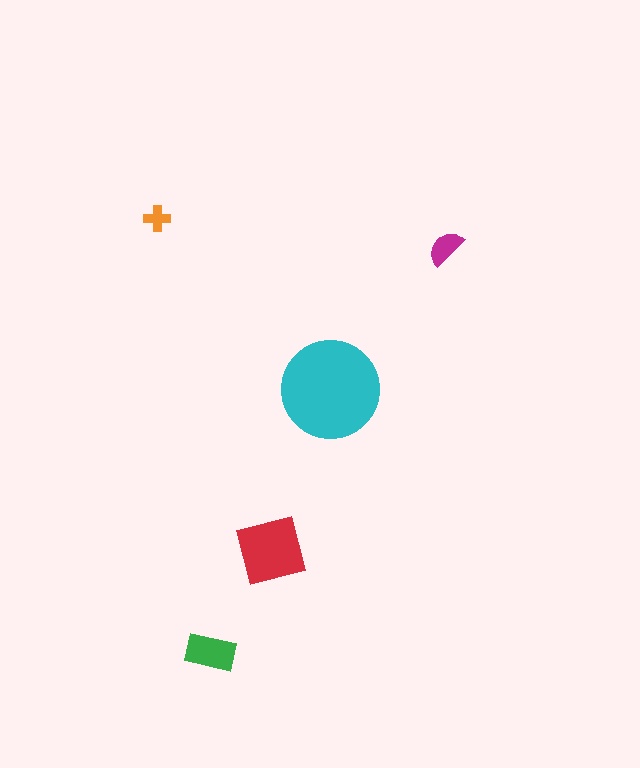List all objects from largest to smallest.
The cyan circle, the red square, the green rectangle, the magenta semicircle, the orange cross.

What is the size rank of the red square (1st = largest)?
2nd.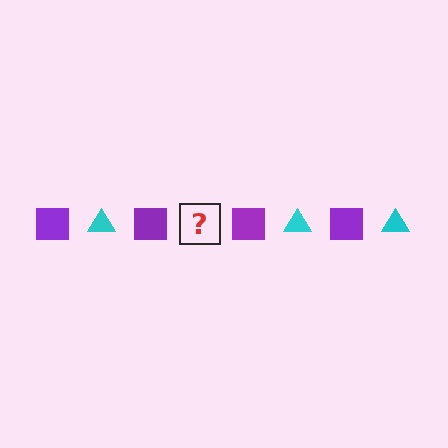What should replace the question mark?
The question mark should be replaced with a cyan triangle.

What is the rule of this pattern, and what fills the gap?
The rule is that the pattern alternates between purple square and cyan triangle. The gap should be filled with a cyan triangle.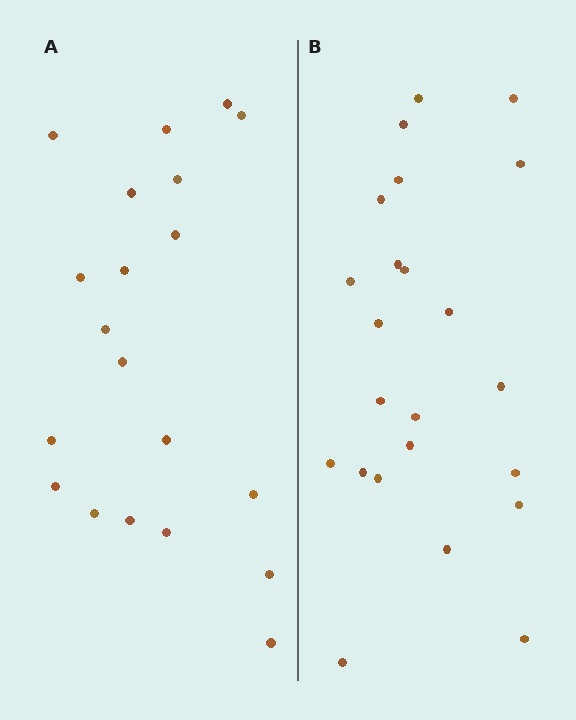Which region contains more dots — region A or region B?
Region B (the right region) has more dots.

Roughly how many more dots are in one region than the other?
Region B has just a few more — roughly 2 or 3 more dots than region A.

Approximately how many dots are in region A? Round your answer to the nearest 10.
About 20 dots.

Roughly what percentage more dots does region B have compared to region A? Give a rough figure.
About 15% more.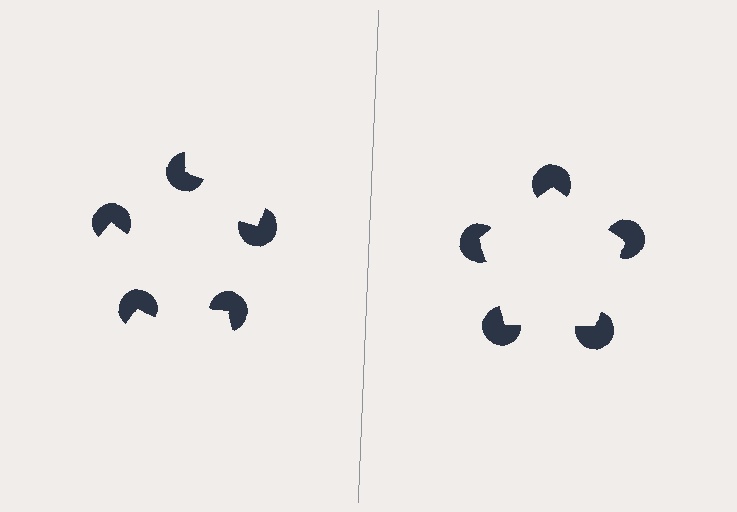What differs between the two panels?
The pac-man discs are positioned identically on both sides; only the wedge orientations differ. On the right they align to a pentagon; on the left they are misaligned.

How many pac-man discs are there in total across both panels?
10 — 5 on each side.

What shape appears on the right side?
An illusory pentagon.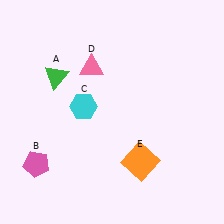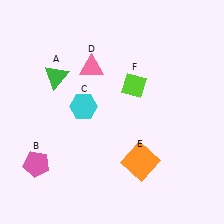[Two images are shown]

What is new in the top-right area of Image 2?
A lime diamond (F) was added in the top-right area of Image 2.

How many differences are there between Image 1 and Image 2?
There is 1 difference between the two images.